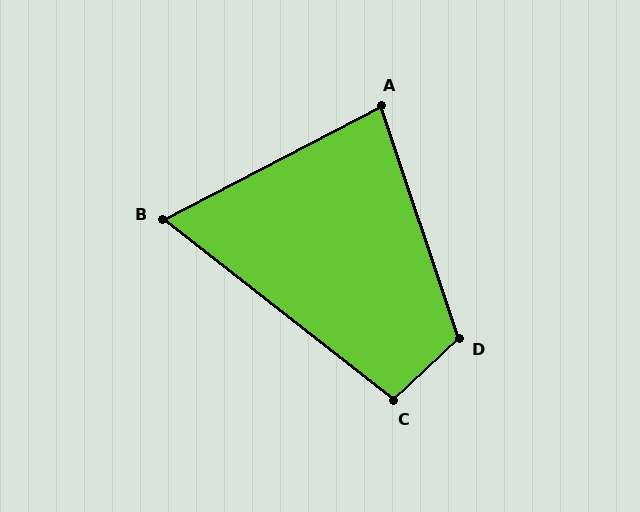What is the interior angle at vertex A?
Approximately 81 degrees (acute).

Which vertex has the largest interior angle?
D, at approximately 115 degrees.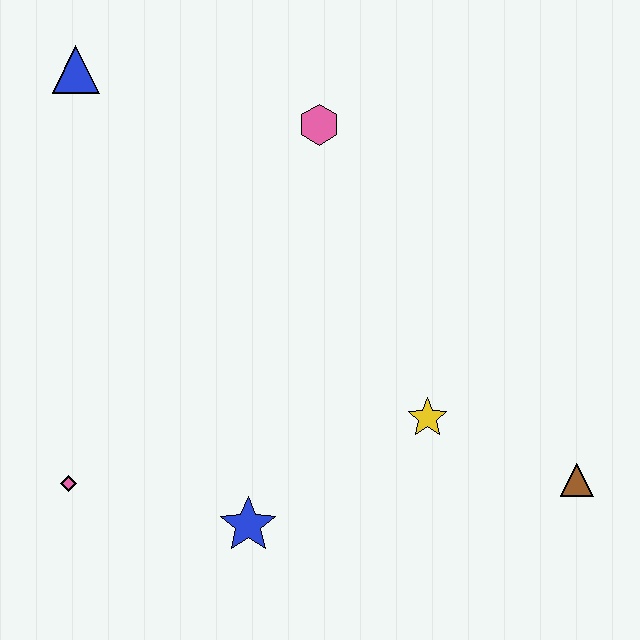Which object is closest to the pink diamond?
The blue star is closest to the pink diamond.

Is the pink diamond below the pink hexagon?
Yes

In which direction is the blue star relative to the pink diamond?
The blue star is to the right of the pink diamond.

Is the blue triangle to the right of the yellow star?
No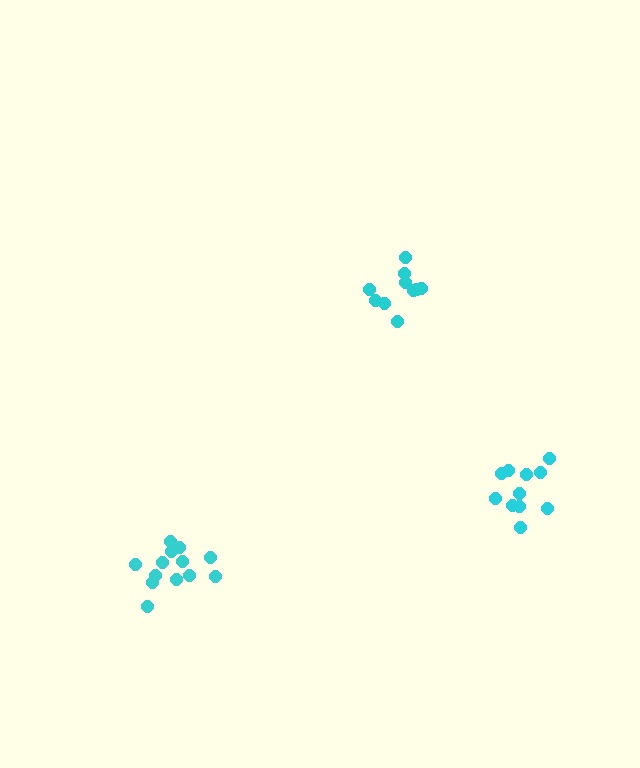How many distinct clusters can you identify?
There are 3 distinct clusters.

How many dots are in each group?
Group 1: 11 dots, Group 2: 13 dots, Group 3: 10 dots (34 total).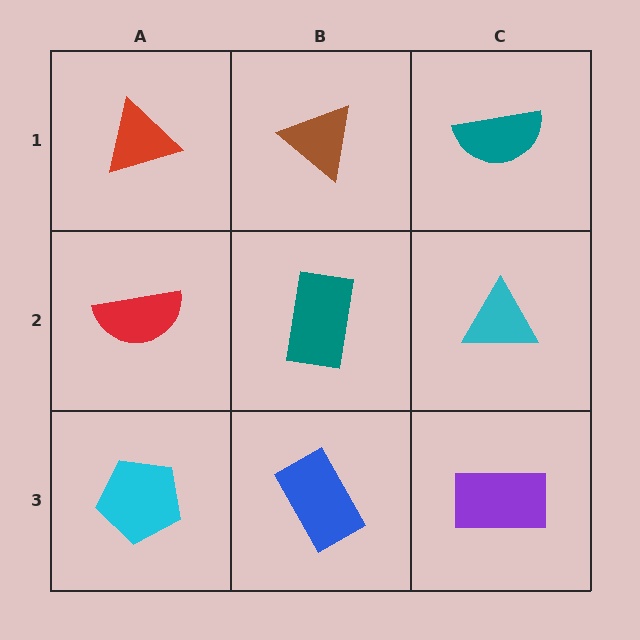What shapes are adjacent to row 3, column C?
A cyan triangle (row 2, column C), a blue rectangle (row 3, column B).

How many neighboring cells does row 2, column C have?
3.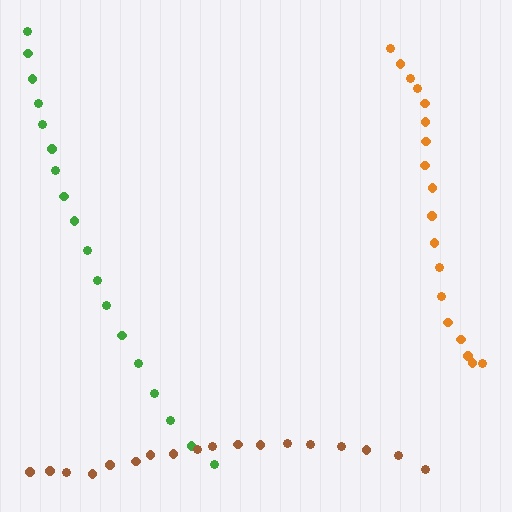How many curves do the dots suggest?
There are 3 distinct paths.